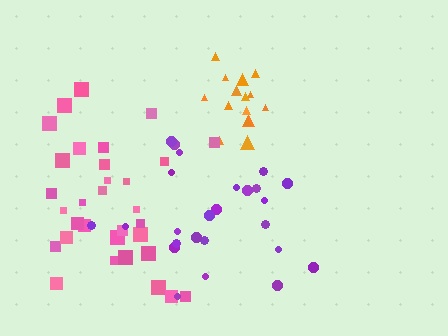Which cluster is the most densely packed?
Orange.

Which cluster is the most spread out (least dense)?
Purple.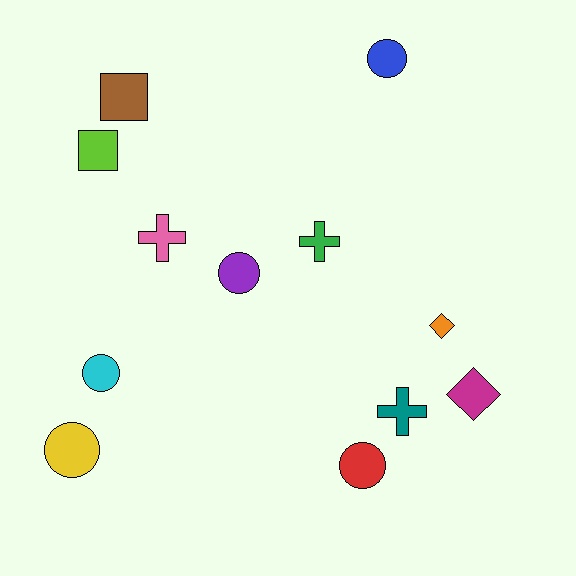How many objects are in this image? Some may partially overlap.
There are 12 objects.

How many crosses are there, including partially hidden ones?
There are 3 crosses.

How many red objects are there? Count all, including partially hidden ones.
There is 1 red object.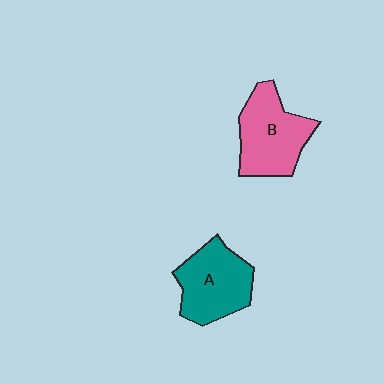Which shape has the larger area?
Shape B (pink).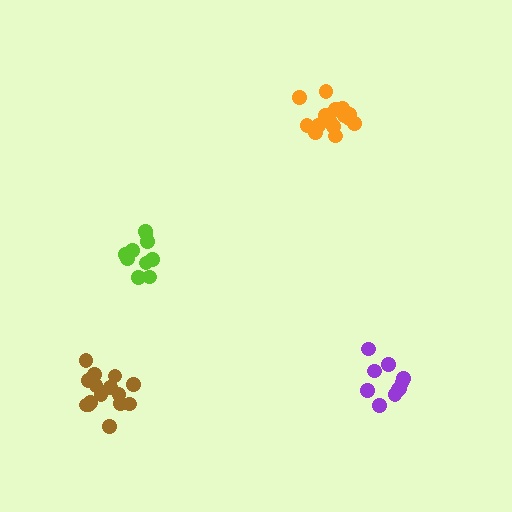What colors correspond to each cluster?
The clusters are colored: brown, orange, lime, purple.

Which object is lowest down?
The brown cluster is bottommost.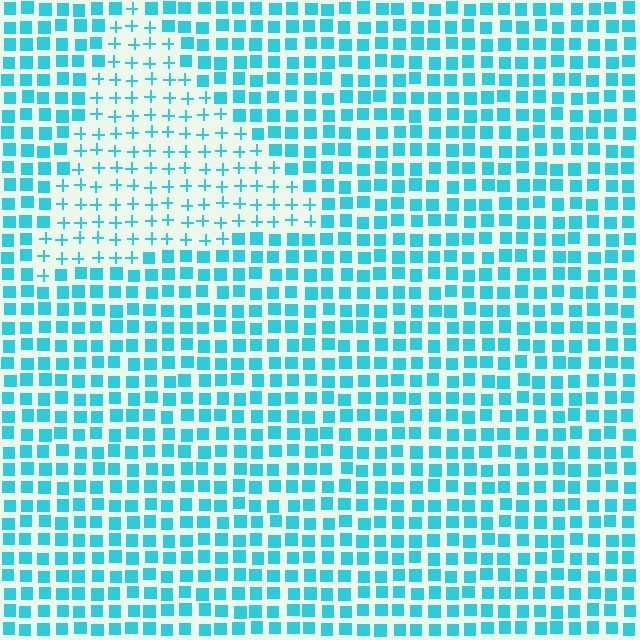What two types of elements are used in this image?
The image uses plus signs inside the triangle region and squares outside it.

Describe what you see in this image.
The image is filled with small cyan elements arranged in a uniform grid. A triangle-shaped region contains plus signs, while the surrounding area contains squares. The boundary is defined purely by the change in element shape.